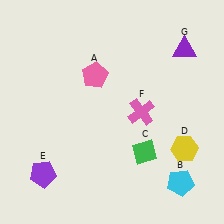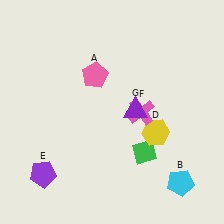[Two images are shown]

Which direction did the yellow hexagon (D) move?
The yellow hexagon (D) moved left.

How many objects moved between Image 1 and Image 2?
2 objects moved between the two images.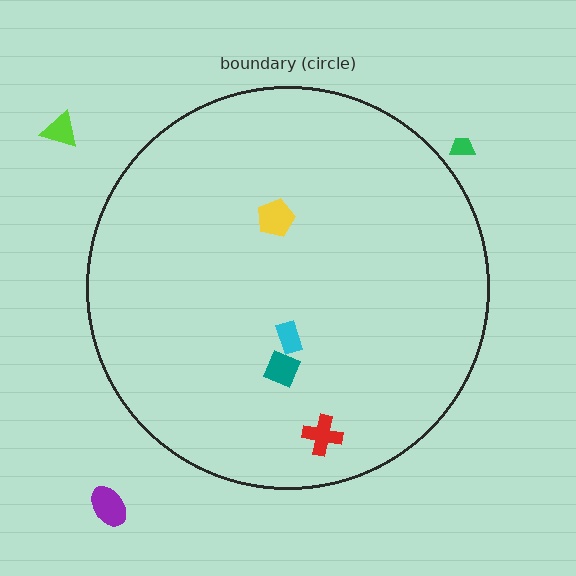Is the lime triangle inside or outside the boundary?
Outside.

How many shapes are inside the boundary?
4 inside, 3 outside.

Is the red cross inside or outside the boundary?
Inside.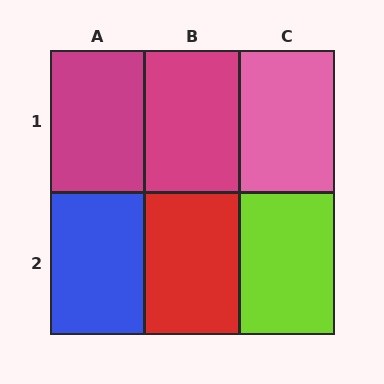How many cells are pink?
1 cell is pink.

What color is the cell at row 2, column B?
Red.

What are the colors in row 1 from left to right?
Magenta, magenta, pink.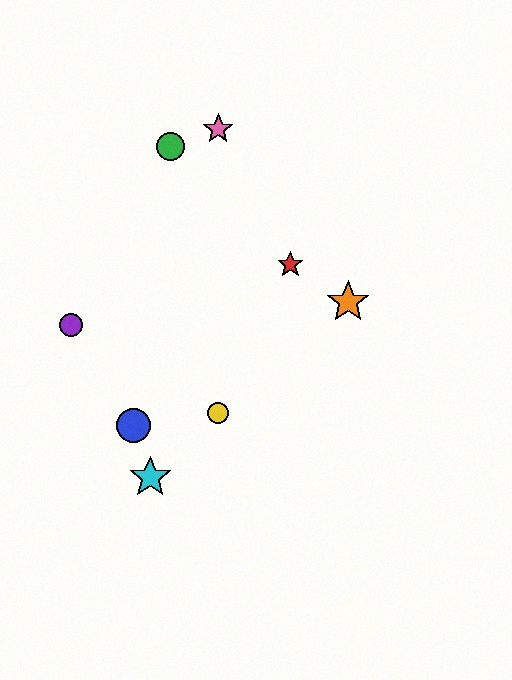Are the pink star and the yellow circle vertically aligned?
Yes, both are at x≈218.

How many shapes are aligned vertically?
2 shapes (the yellow circle, the pink star) are aligned vertically.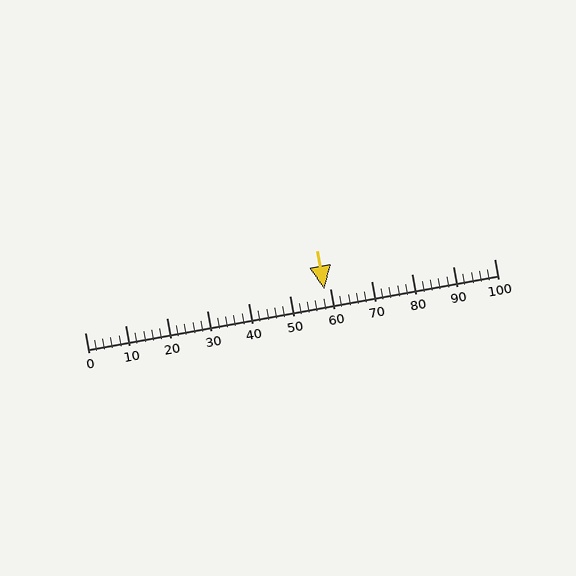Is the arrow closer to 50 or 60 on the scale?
The arrow is closer to 60.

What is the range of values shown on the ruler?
The ruler shows values from 0 to 100.